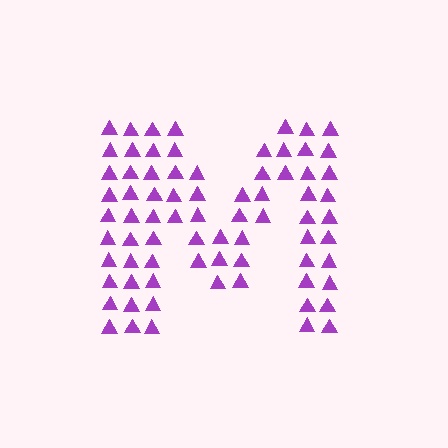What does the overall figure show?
The overall figure shows the letter M.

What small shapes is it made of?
It is made of small triangles.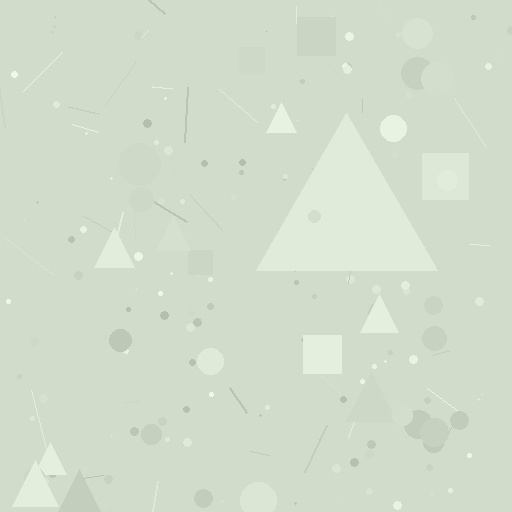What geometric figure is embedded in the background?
A triangle is embedded in the background.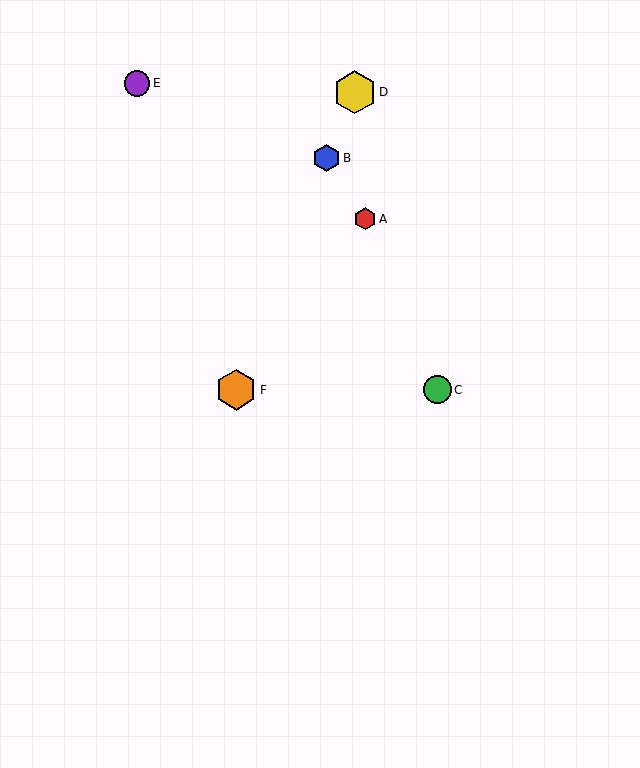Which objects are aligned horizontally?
Objects C, F are aligned horizontally.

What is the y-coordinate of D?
Object D is at y≈92.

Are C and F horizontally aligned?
Yes, both are at y≈390.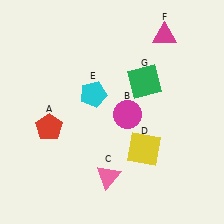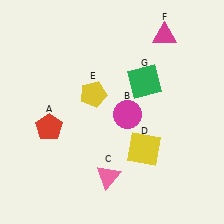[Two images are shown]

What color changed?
The pentagon (E) changed from cyan in Image 1 to yellow in Image 2.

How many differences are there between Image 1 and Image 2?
There is 1 difference between the two images.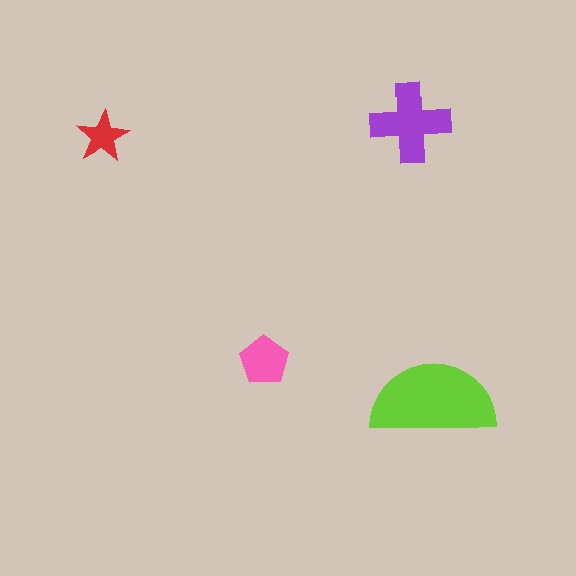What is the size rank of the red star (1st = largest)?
4th.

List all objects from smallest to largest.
The red star, the pink pentagon, the purple cross, the lime semicircle.